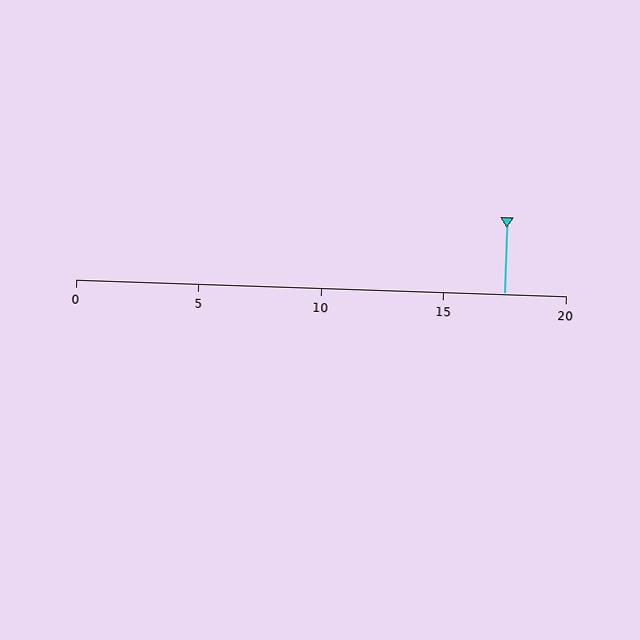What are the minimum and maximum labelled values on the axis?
The axis runs from 0 to 20.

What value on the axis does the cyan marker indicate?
The marker indicates approximately 17.5.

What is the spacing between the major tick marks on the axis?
The major ticks are spaced 5 apart.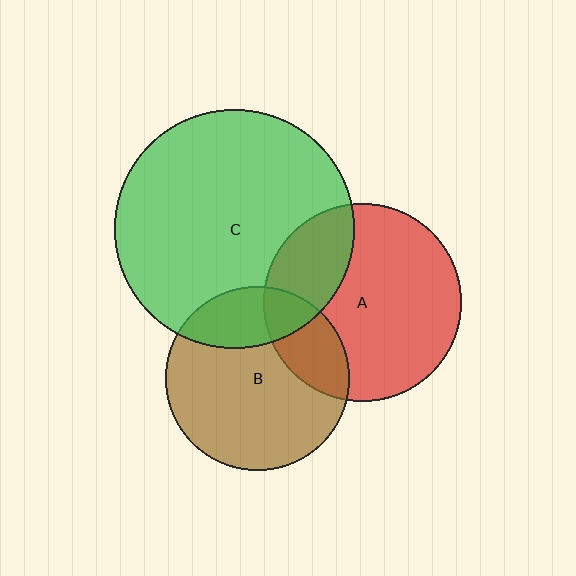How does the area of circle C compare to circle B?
Approximately 1.7 times.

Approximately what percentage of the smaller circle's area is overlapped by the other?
Approximately 25%.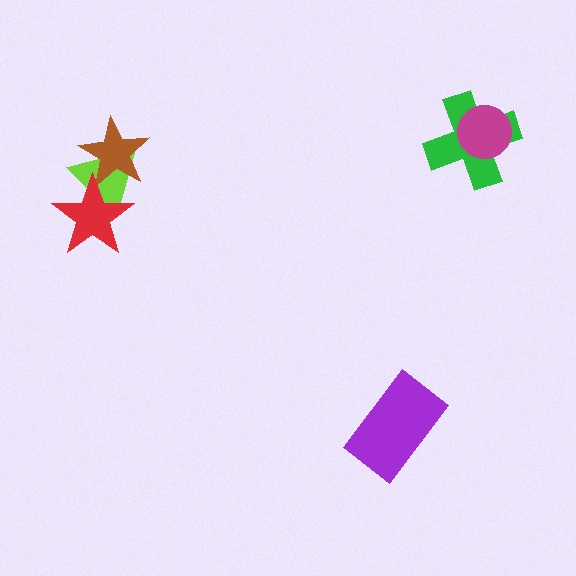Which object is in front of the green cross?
The magenta circle is in front of the green cross.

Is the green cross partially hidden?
Yes, it is partially covered by another shape.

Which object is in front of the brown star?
The red star is in front of the brown star.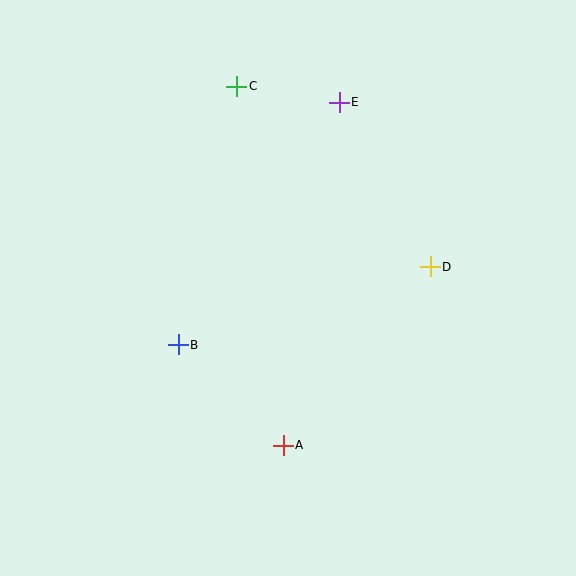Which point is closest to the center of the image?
Point B at (178, 345) is closest to the center.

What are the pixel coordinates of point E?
Point E is at (339, 102).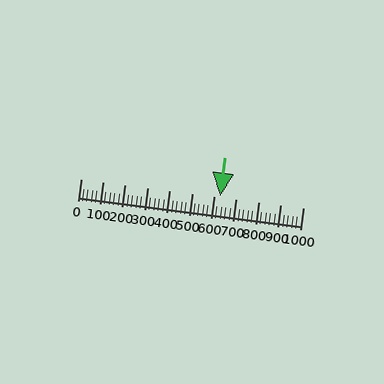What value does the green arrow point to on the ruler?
The green arrow points to approximately 629.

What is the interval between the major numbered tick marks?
The major tick marks are spaced 100 units apart.